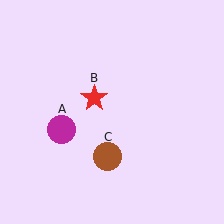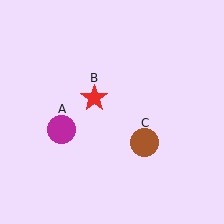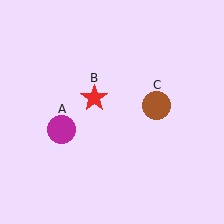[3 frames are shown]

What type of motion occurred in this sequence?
The brown circle (object C) rotated counterclockwise around the center of the scene.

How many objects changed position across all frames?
1 object changed position: brown circle (object C).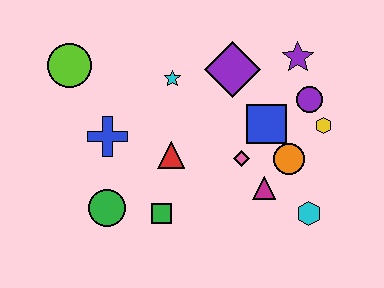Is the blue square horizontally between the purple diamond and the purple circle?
Yes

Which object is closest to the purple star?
The purple circle is closest to the purple star.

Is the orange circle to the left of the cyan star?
No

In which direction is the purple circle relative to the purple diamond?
The purple circle is to the right of the purple diamond.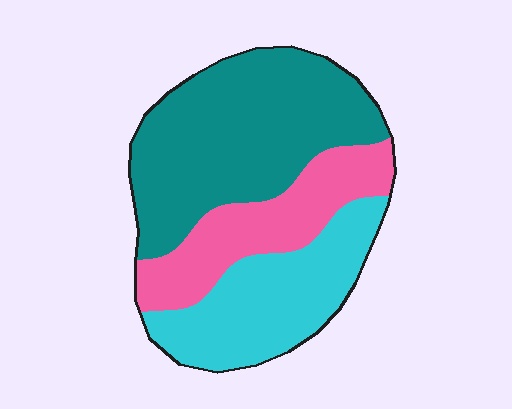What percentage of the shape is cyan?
Cyan covers about 30% of the shape.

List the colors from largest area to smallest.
From largest to smallest: teal, cyan, pink.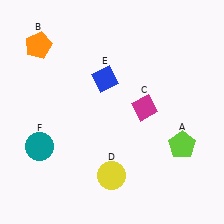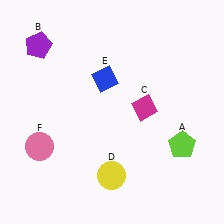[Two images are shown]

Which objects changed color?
B changed from orange to purple. F changed from teal to pink.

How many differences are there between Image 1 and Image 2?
There are 2 differences between the two images.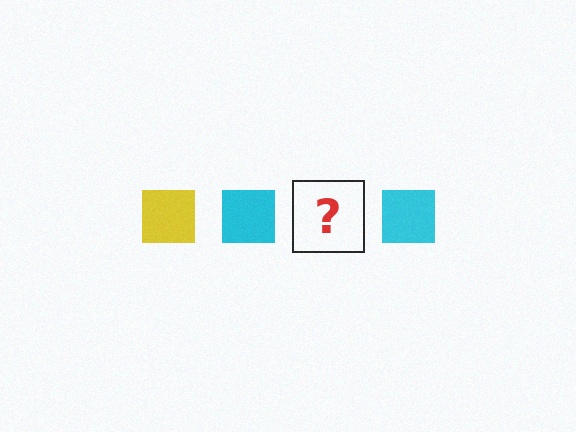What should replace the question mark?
The question mark should be replaced with a yellow square.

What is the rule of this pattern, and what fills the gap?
The rule is that the pattern cycles through yellow, cyan squares. The gap should be filled with a yellow square.